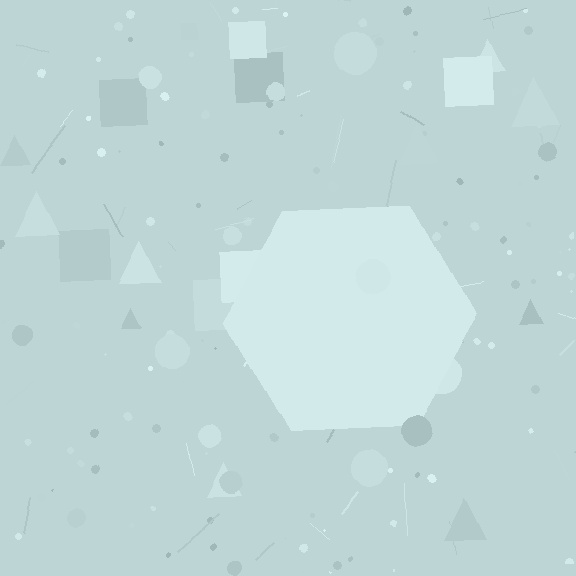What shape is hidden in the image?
A hexagon is hidden in the image.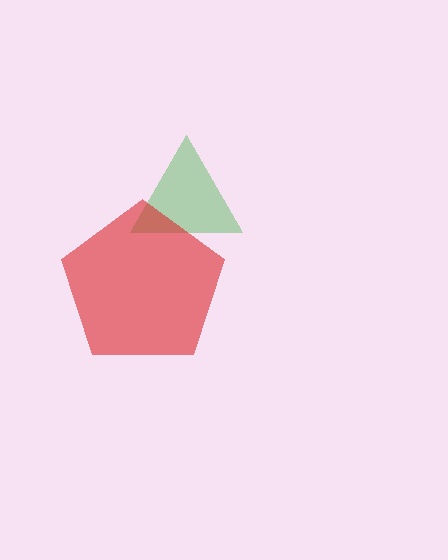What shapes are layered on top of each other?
The layered shapes are: a green triangle, a red pentagon.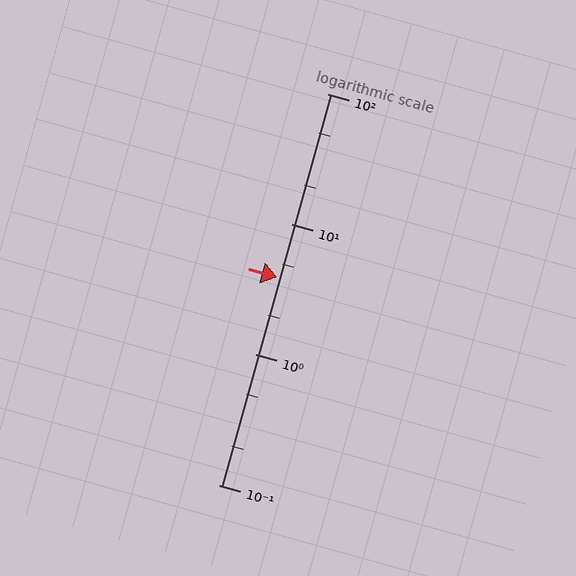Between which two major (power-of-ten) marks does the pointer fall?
The pointer is between 1 and 10.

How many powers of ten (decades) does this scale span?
The scale spans 3 decades, from 0.1 to 100.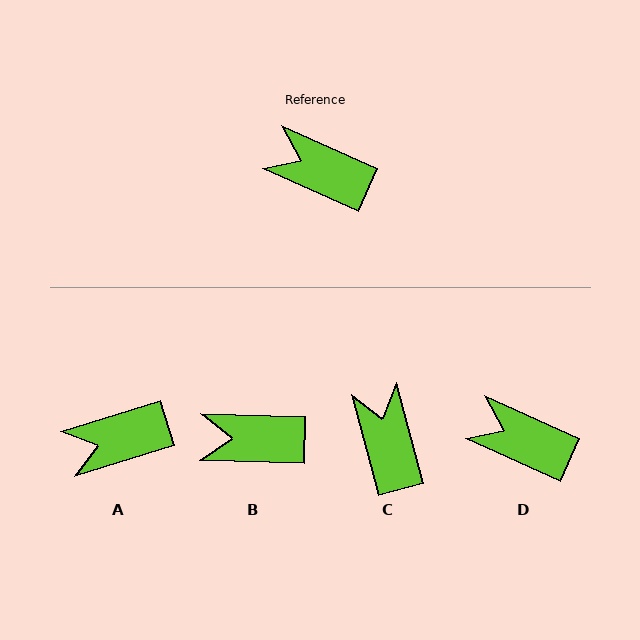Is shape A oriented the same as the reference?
No, it is off by about 41 degrees.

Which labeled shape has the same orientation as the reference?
D.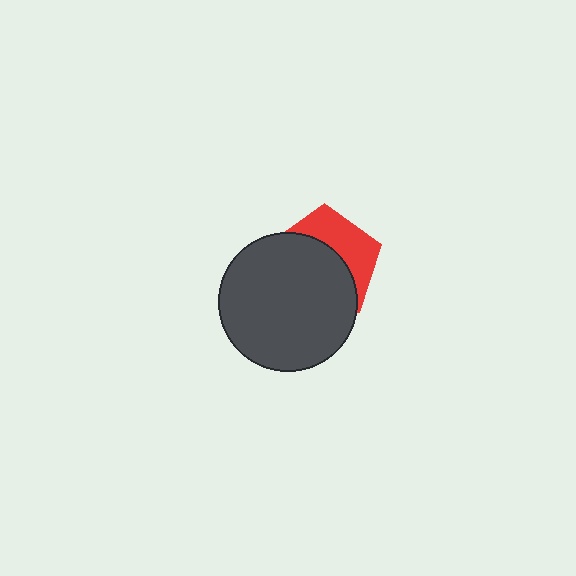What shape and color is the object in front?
The object in front is a dark gray circle.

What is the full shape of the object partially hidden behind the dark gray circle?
The partially hidden object is a red pentagon.